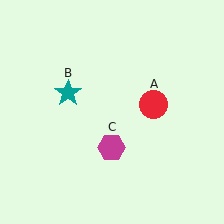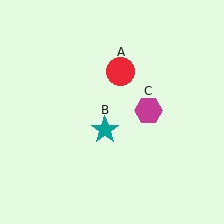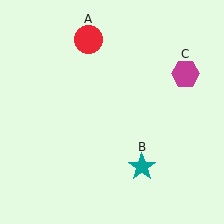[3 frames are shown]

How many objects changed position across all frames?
3 objects changed position: red circle (object A), teal star (object B), magenta hexagon (object C).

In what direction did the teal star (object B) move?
The teal star (object B) moved down and to the right.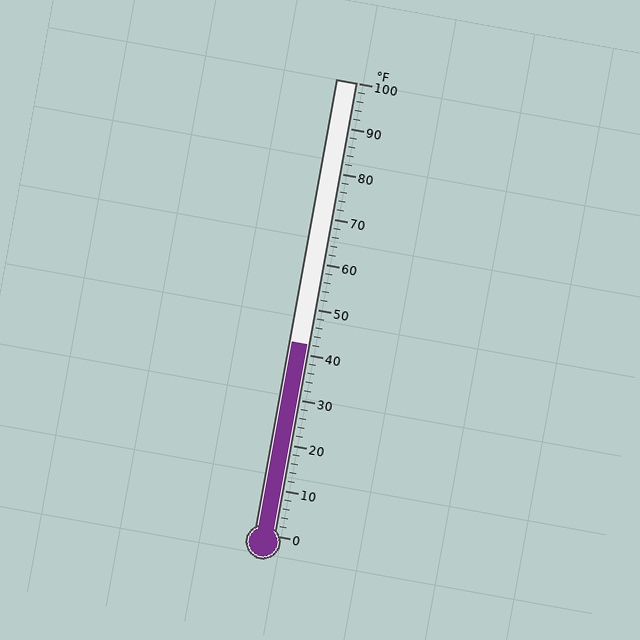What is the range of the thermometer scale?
The thermometer scale ranges from 0°F to 100°F.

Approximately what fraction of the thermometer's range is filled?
The thermometer is filled to approximately 40% of its range.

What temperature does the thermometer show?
The thermometer shows approximately 42°F.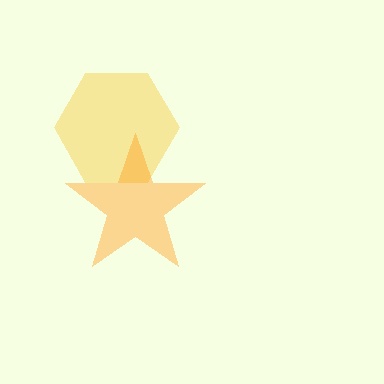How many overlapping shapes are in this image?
There are 2 overlapping shapes in the image.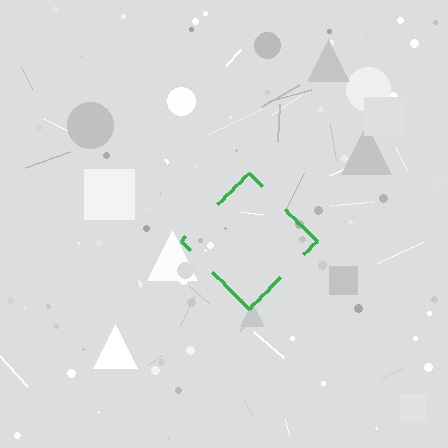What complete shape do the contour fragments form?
The contour fragments form a diamond.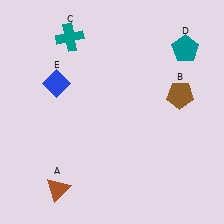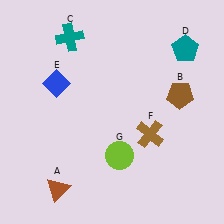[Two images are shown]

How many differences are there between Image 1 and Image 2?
There are 2 differences between the two images.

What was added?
A brown cross (F), a lime circle (G) were added in Image 2.